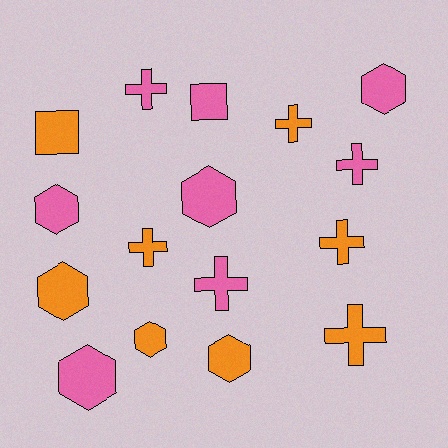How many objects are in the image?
There are 16 objects.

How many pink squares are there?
There is 1 pink square.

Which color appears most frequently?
Orange, with 8 objects.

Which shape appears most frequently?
Hexagon, with 7 objects.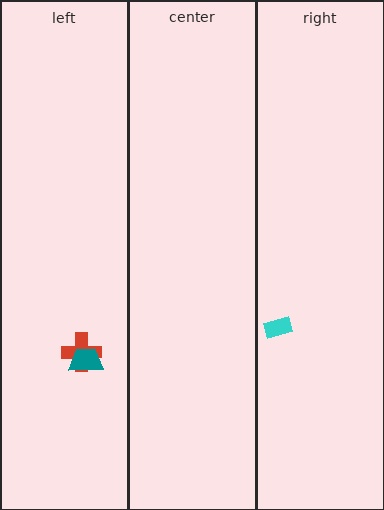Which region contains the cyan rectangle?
The right region.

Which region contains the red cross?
The left region.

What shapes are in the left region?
The red cross, the teal trapezoid.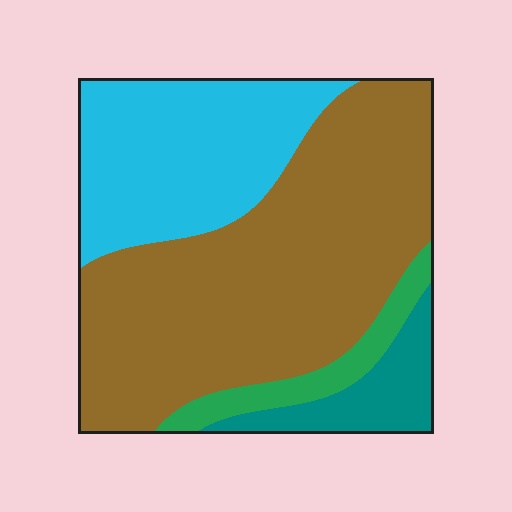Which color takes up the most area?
Brown, at roughly 55%.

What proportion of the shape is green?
Green covers 7% of the shape.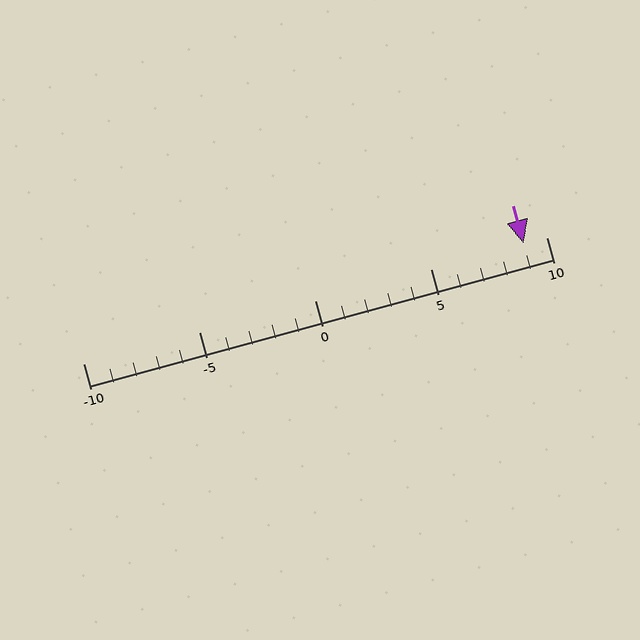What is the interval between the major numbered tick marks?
The major tick marks are spaced 5 units apart.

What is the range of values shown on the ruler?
The ruler shows values from -10 to 10.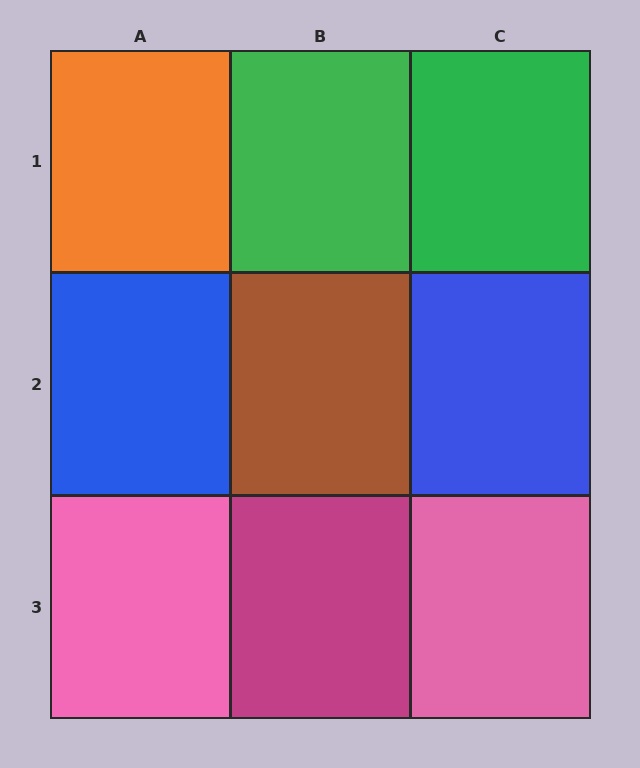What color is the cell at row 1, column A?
Orange.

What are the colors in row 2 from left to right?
Blue, brown, blue.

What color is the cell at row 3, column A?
Pink.